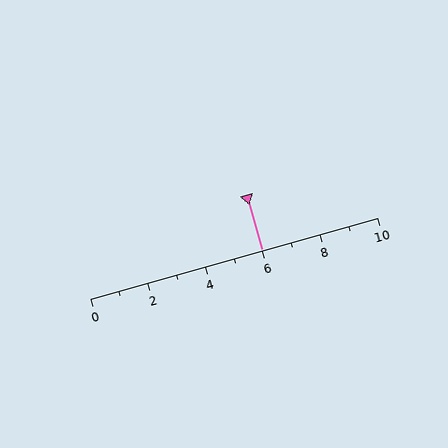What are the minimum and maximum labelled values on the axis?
The axis runs from 0 to 10.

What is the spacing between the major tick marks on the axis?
The major ticks are spaced 2 apart.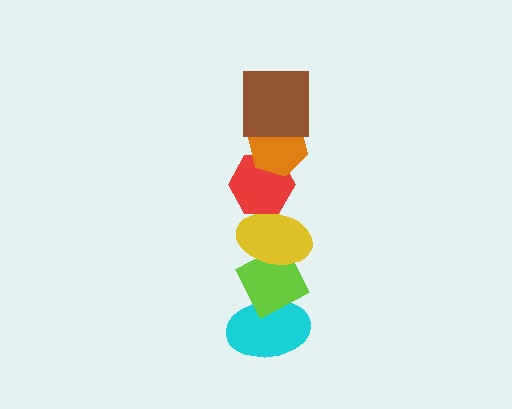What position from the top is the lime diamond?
The lime diamond is 5th from the top.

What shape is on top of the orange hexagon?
The brown square is on top of the orange hexagon.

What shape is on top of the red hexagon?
The orange hexagon is on top of the red hexagon.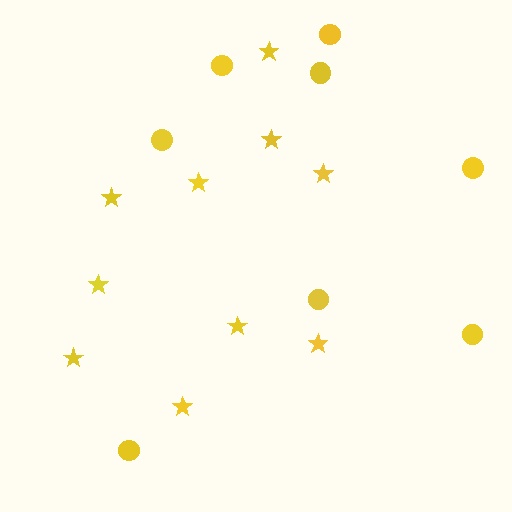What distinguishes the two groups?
There are 2 groups: one group of circles (8) and one group of stars (10).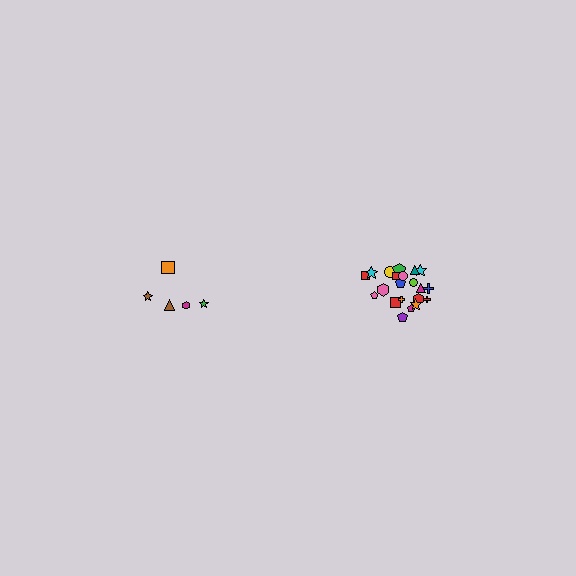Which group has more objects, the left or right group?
The right group.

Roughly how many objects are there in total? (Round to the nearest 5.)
Roughly 25 objects in total.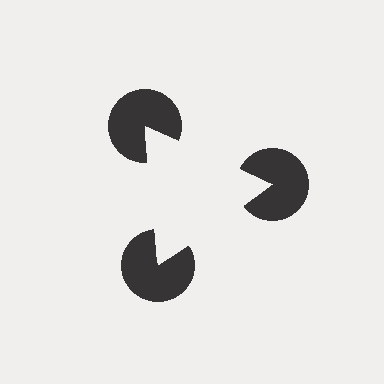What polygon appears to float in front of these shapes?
An illusory triangle — its edges are inferred from the aligned wedge cuts in the pac-man discs, not physically drawn.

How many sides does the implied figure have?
3 sides.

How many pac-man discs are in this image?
There are 3 — one at each vertex of the illusory triangle.